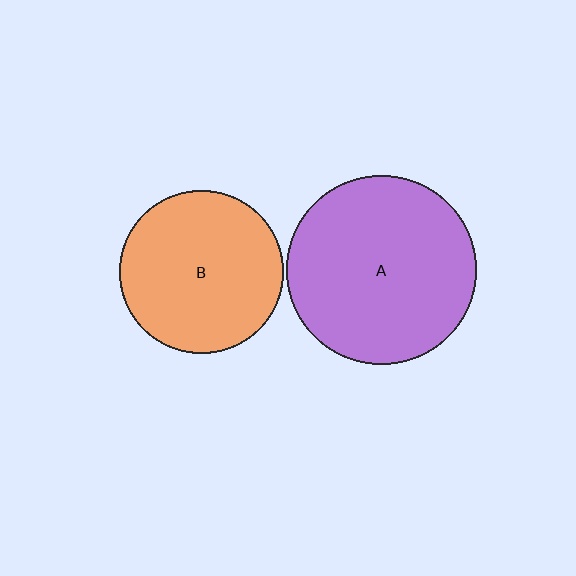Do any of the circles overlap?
No, none of the circles overlap.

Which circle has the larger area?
Circle A (purple).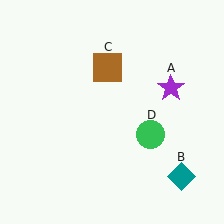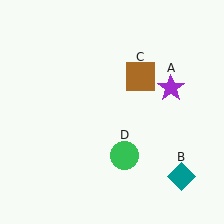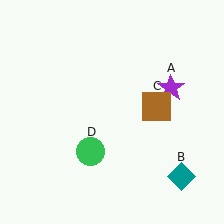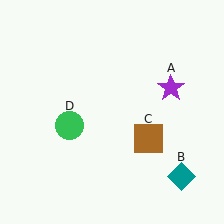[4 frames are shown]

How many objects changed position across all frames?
2 objects changed position: brown square (object C), green circle (object D).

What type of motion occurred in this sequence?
The brown square (object C), green circle (object D) rotated clockwise around the center of the scene.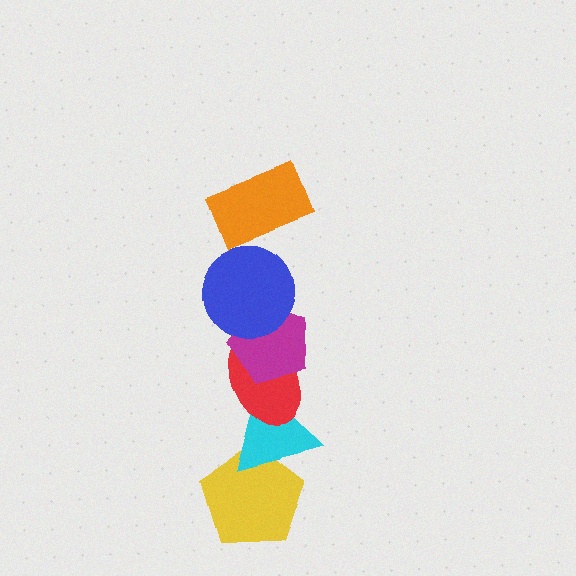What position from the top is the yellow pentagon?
The yellow pentagon is 6th from the top.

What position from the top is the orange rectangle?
The orange rectangle is 1st from the top.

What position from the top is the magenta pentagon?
The magenta pentagon is 3rd from the top.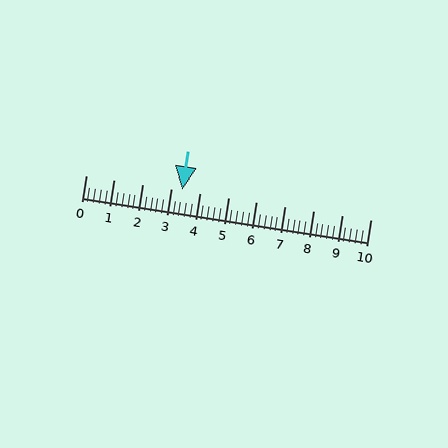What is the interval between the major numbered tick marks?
The major tick marks are spaced 1 units apart.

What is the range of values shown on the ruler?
The ruler shows values from 0 to 10.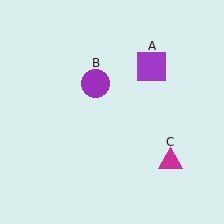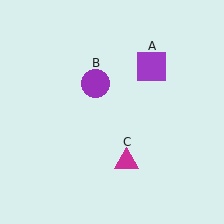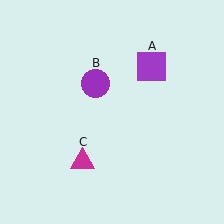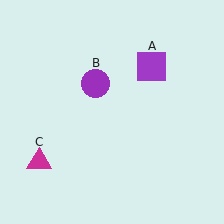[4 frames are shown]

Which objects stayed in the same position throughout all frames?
Purple square (object A) and purple circle (object B) remained stationary.